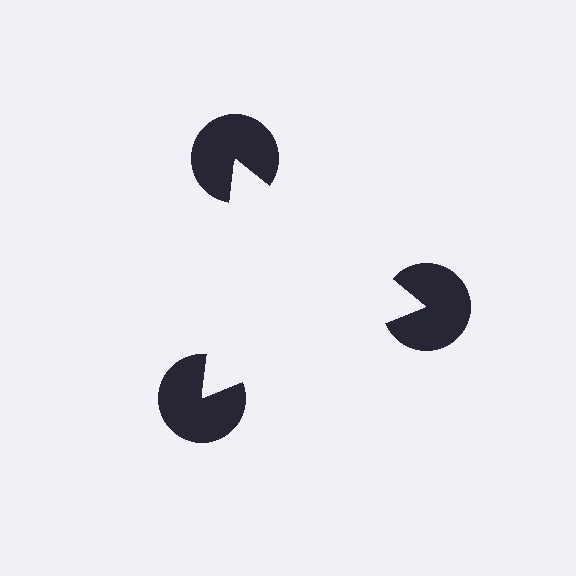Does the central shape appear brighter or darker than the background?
It typically appears slightly brighter than the background, even though no actual brightness change is drawn.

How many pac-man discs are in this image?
There are 3 — one at each vertex of the illusory triangle.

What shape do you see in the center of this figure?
An illusory triangle — its edges are inferred from the aligned wedge cuts in the pac-man discs, not physically drawn.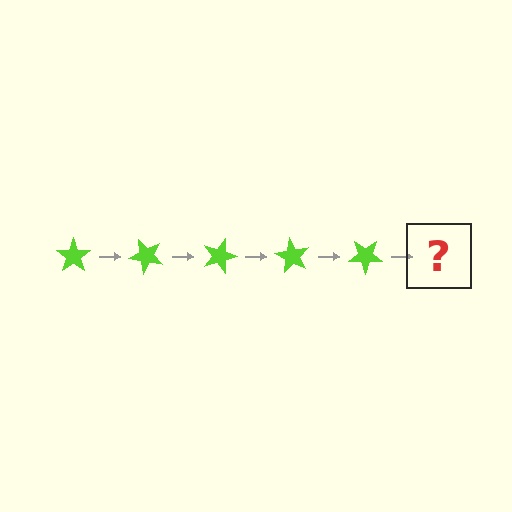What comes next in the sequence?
The next element should be a lime star rotated 225 degrees.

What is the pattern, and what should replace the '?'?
The pattern is that the star rotates 45 degrees each step. The '?' should be a lime star rotated 225 degrees.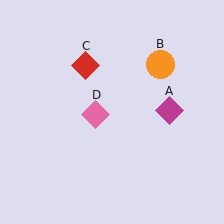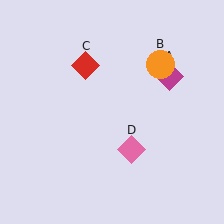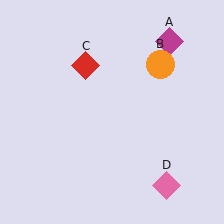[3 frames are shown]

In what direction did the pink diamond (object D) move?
The pink diamond (object D) moved down and to the right.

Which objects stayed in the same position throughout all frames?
Orange circle (object B) and red diamond (object C) remained stationary.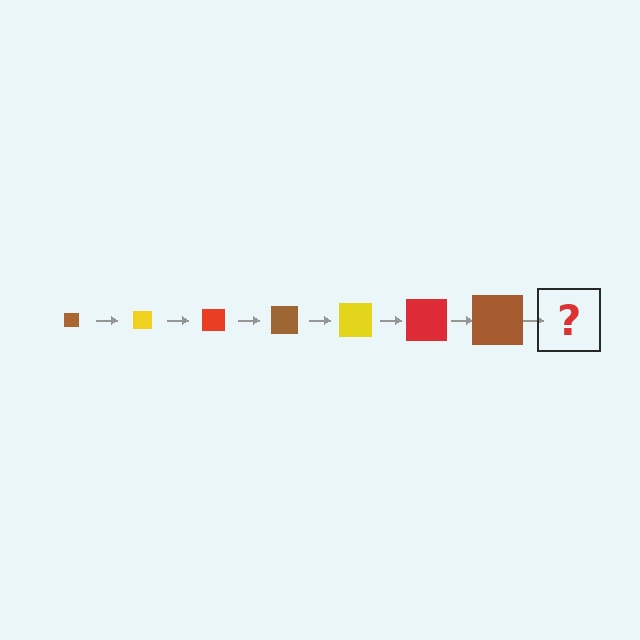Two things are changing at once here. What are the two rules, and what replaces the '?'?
The two rules are that the square grows larger each step and the color cycles through brown, yellow, and red. The '?' should be a yellow square, larger than the previous one.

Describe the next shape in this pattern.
It should be a yellow square, larger than the previous one.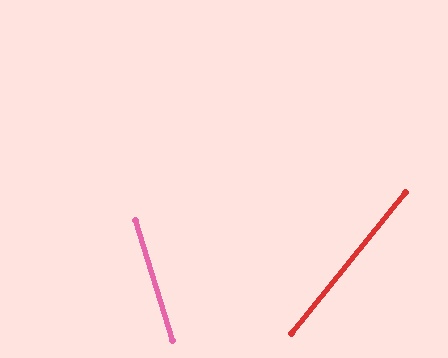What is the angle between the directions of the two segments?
Approximately 56 degrees.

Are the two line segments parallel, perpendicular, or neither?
Neither parallel nor perpendicular — they differ by about 56°.